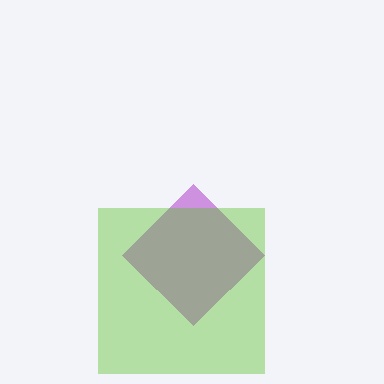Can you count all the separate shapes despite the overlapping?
Yes, there are 2 separate shapes.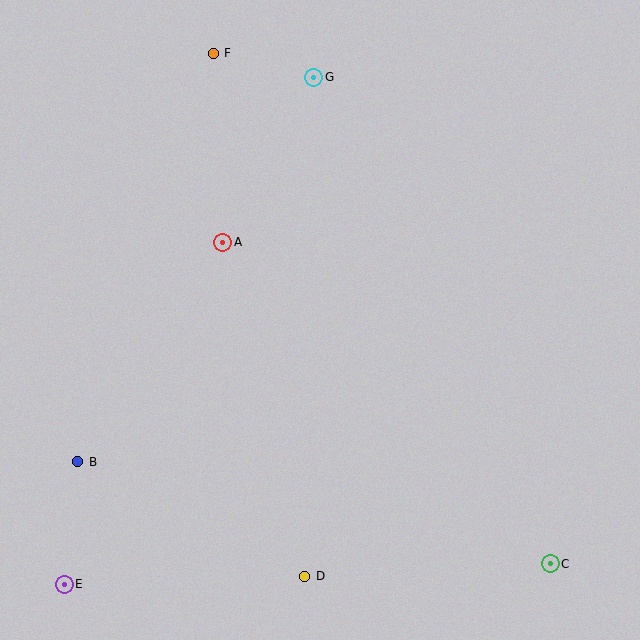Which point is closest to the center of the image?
Point A at (223, 242) is closest to the center.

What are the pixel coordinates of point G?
Point G is at (314, 77).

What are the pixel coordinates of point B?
Point B is at (78, 462).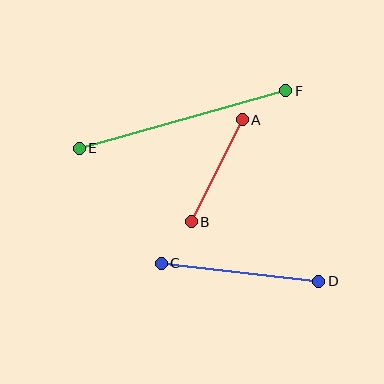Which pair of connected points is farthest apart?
Points E and F are farthest apart.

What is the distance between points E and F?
The distance is approximately 215 pixels.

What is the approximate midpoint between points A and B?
The midpoint is at approximately (217, 171) pixels.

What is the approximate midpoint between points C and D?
The midpoint is at approximately (240, 272) pixels.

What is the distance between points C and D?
The distance is approximately 159 pixels.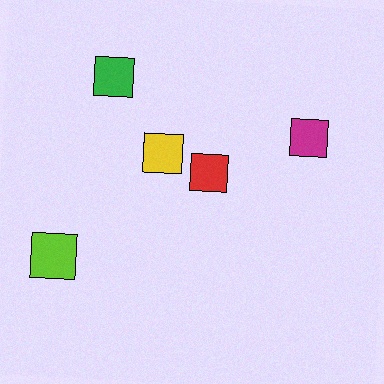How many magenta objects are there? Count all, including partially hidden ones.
There is 1 magenta object.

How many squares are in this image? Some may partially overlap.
There are 5 squares.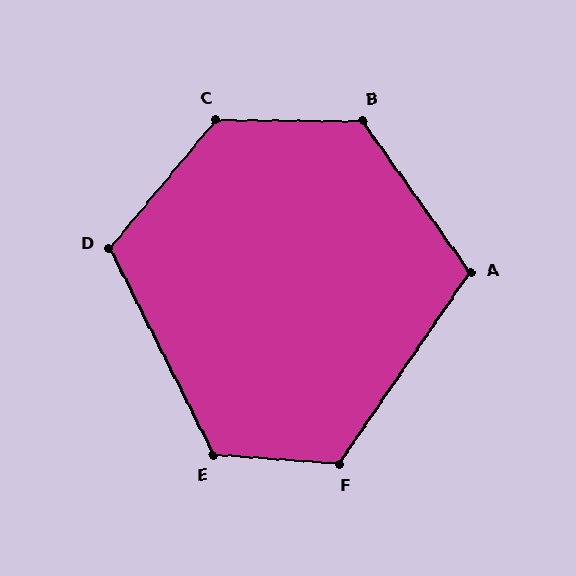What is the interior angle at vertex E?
Approximately 121 degrees (obtuse).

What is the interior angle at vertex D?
Approximately 114 degrees (obtuse).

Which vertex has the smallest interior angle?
A, at approximately 110 degrees.